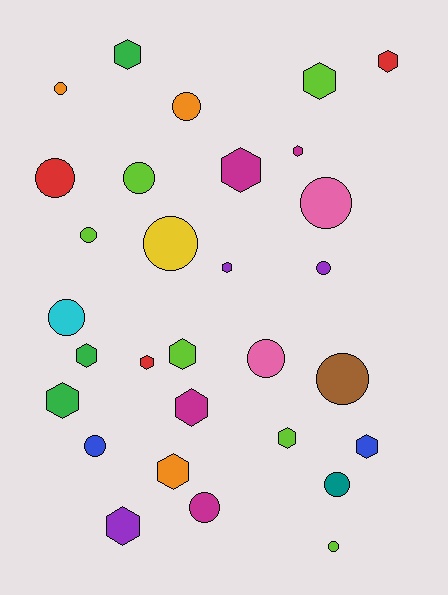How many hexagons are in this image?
There are 15 hexagons.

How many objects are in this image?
There are 30 objects.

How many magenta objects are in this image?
There are 4 magenta objects.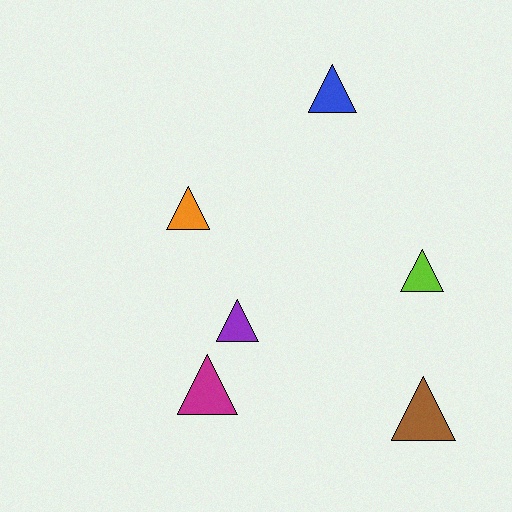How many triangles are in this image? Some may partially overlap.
There are 6 triangles.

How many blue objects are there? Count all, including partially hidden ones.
There is 1 blue object.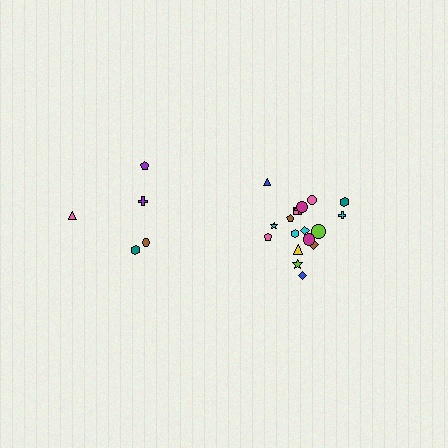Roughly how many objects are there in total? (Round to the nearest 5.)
Roughly 25 objects in total.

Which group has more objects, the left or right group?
The right group.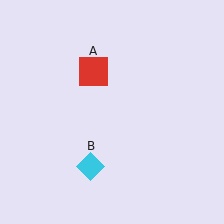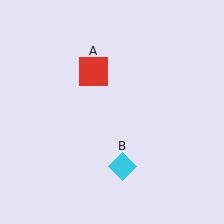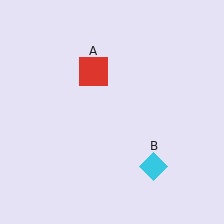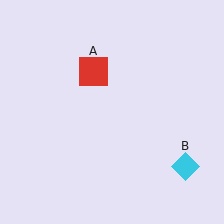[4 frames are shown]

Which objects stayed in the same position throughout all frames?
Red square (object A) remained stationary.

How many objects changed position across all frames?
1 object changed position: cyan diamond (object B).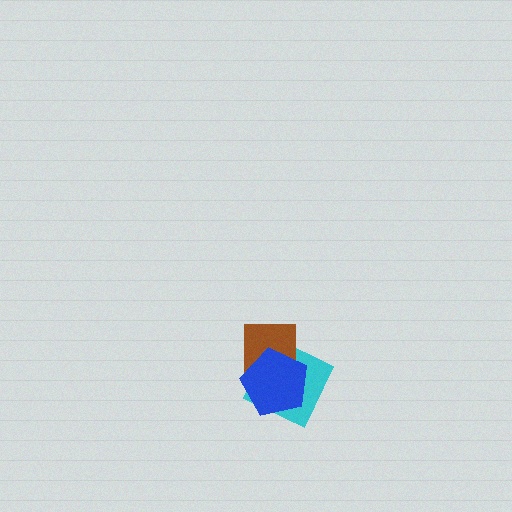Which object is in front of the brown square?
The blue pentagon is in front of the brown square.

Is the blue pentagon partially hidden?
No, no other shape covers it.